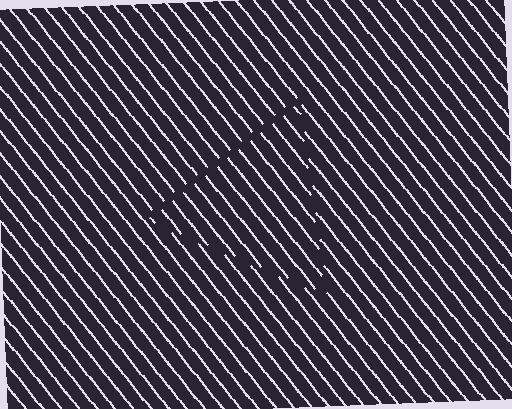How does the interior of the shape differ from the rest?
The interior of the shape contains the same grating, shifted by half a period — the contour is defined by the phase discontinuity where line-ends from the inner and outer gratings abut.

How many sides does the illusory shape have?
3 sides — the line-ends trace a triangle.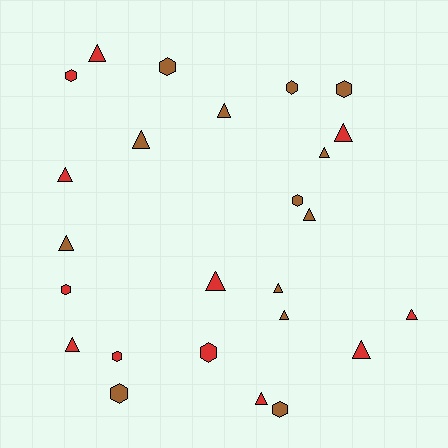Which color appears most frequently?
Brown, with 13 objects.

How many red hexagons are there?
There are 4 red hexagons.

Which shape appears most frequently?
Triangle, with 15 objects.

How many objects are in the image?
There are 25 objects.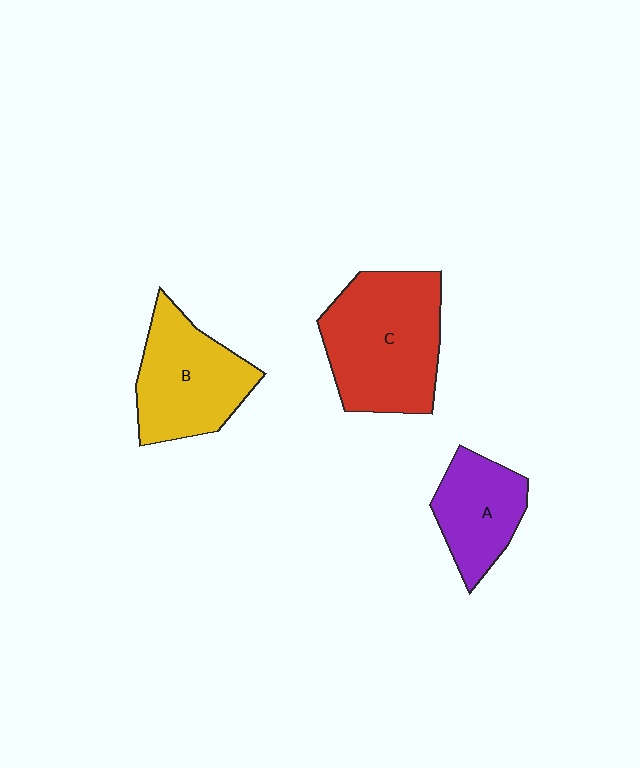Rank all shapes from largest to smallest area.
From largest to smallest: C (red), B (yellow), A (purple).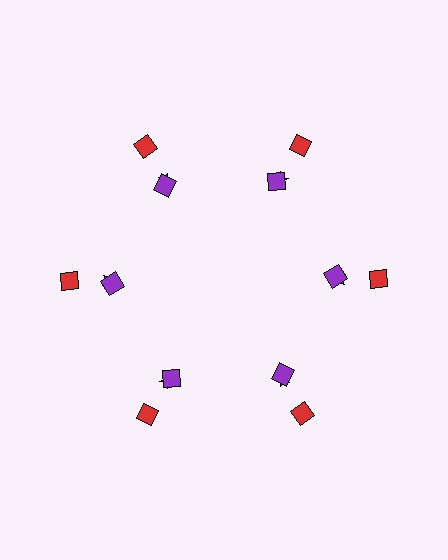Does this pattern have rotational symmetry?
Yes, this pattern has 6-fold rotational symmetry. It looks the same after rotating 60 degrees around the center.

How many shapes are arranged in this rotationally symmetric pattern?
There are 18 shapes, arranged in 6 groups of 3.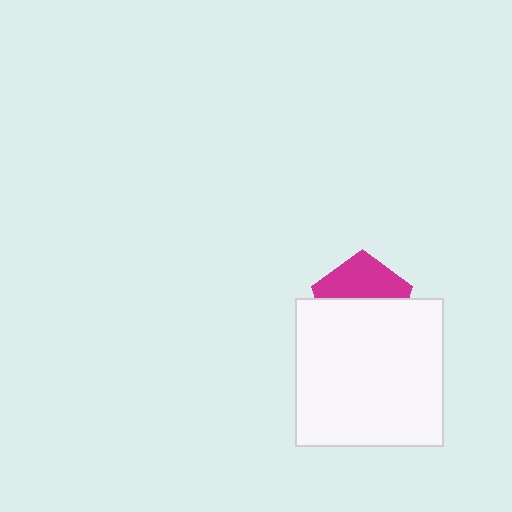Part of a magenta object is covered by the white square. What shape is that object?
It is a pentagon.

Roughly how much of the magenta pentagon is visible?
A small part of it is visible (roughly 43%).